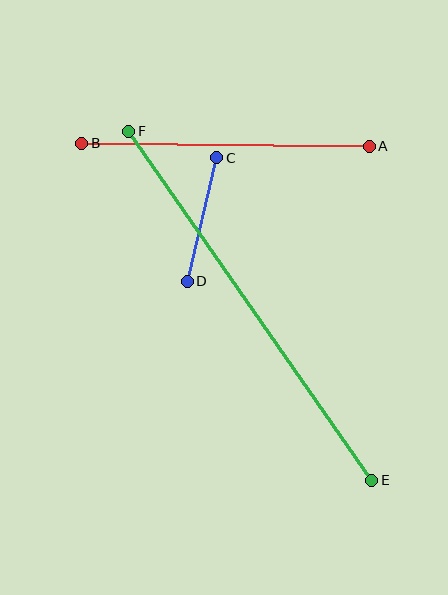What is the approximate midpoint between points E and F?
The midpoint is at approximately (250, 306) pixels.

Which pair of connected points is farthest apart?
Points E and F are farthest apart.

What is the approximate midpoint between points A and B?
The midpoint is at approximately (225, 145) pixels.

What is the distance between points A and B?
The distance is approximately 288 pixels.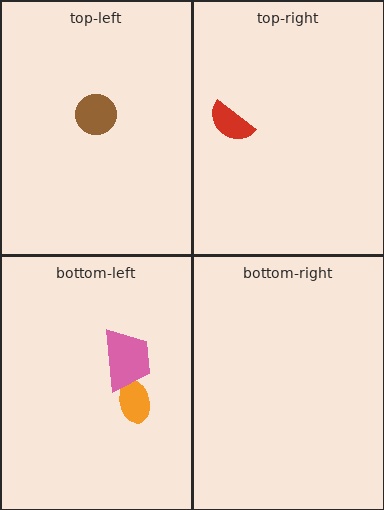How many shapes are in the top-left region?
1.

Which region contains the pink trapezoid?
The bottom-left region.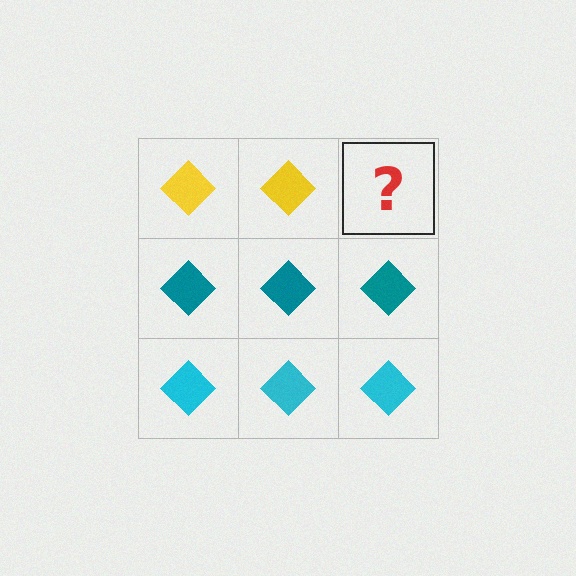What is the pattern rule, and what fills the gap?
The rule is that each row has a consistent color. The gap should be filled with a yellow diamond.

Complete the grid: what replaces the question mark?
The question mark should be replaced with a yellow diamond.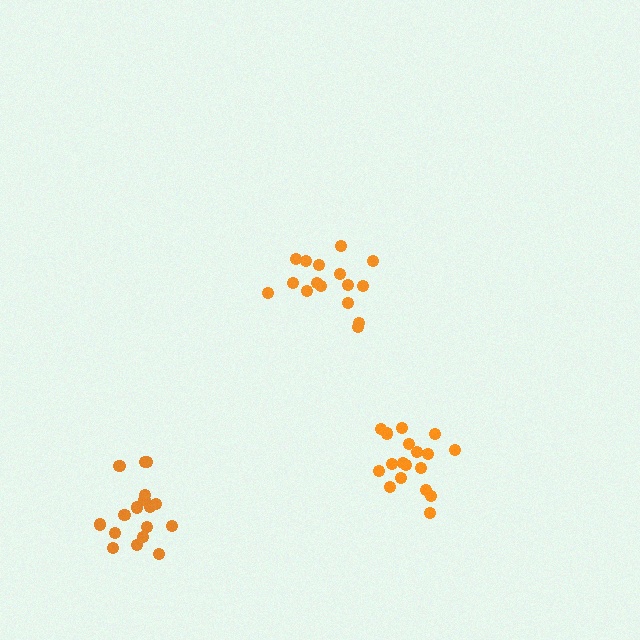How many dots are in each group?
Group 1: 16 dots, Group 2: 17 dots, Group 3: 18 dots (51 total).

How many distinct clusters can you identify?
There are 3 distinct clusters.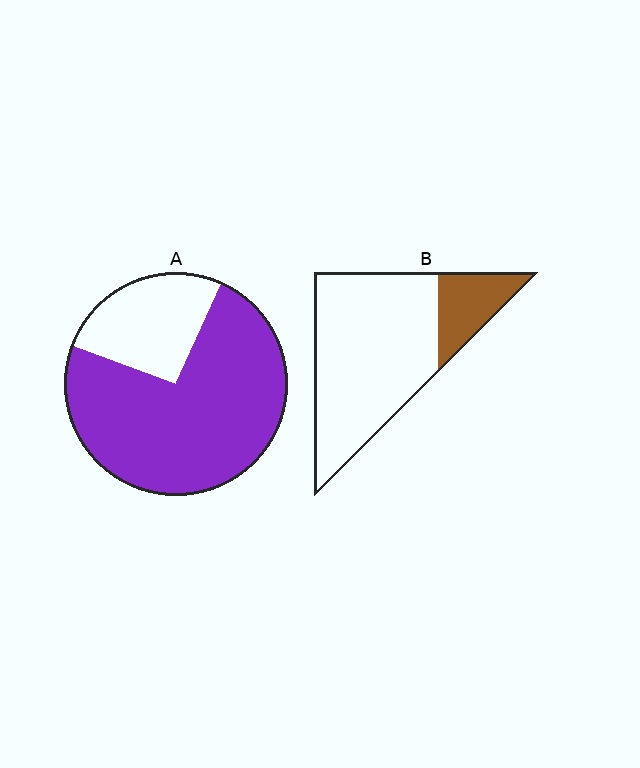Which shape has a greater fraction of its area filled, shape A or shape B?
Shape A.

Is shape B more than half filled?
No.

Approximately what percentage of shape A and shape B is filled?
A is approximately 75% and B is approximately 20%.